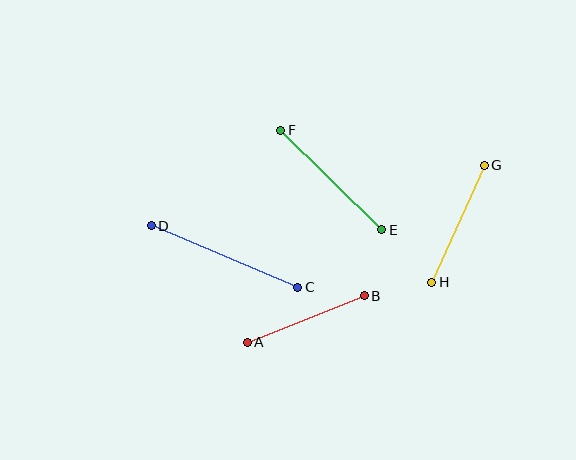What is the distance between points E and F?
The distance is approximately 142 pixels.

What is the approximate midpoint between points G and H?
The midpoint is at approximately (458, 224) pixels.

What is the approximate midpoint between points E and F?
The midpoint is at approximately (331, 180) pixels.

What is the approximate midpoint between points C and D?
The midpoint is at approximately (224, 257) pixels.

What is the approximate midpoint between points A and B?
The midpoint is at approximately (306, 319) pixels.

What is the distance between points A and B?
The distance is approximately 126 pixels.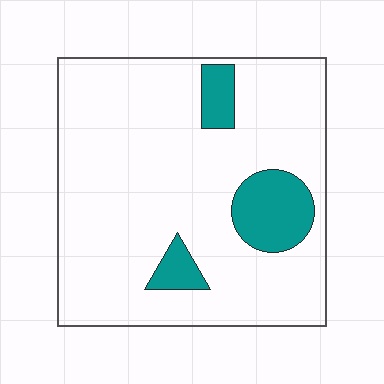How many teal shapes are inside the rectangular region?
3.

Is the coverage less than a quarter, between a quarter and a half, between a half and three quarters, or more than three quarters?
Less than a quarter.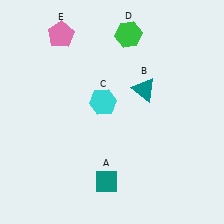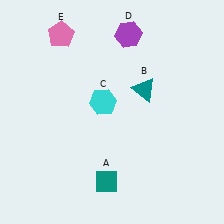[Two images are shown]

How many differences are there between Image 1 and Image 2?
There is 1 difference between the two images.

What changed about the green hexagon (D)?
In Image 1, D is green. In Image 2, it changed to purple.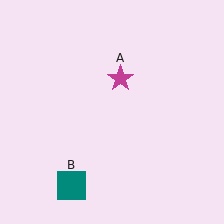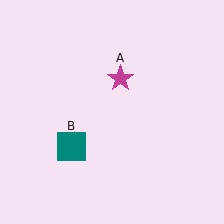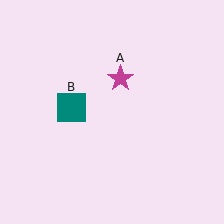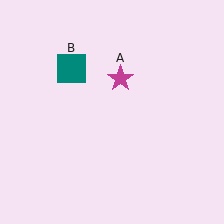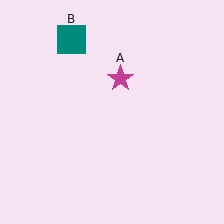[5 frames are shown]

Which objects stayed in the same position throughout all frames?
Magenta star (object A) remained stationary.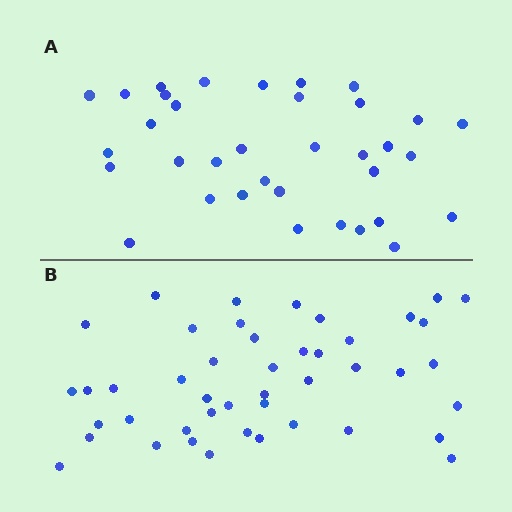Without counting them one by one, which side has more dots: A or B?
Region B (the bottom region) has more dots.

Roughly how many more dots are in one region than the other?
Region B has roughly 10 or so more dots than region A.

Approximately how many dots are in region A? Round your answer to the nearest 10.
About 40 dots. (The exact count is 35, which rounds to 40.)